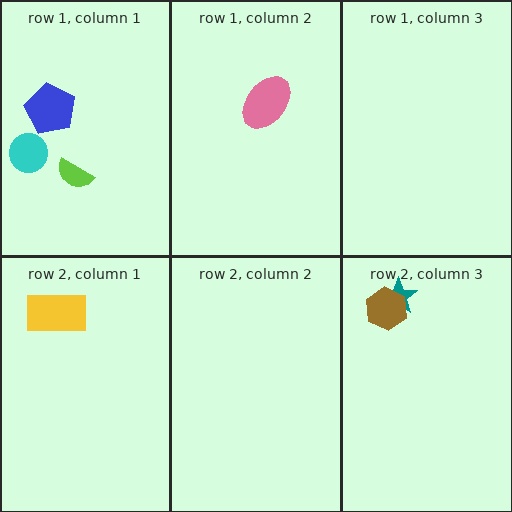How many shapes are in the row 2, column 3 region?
2.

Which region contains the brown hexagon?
The row 2, column 3 region.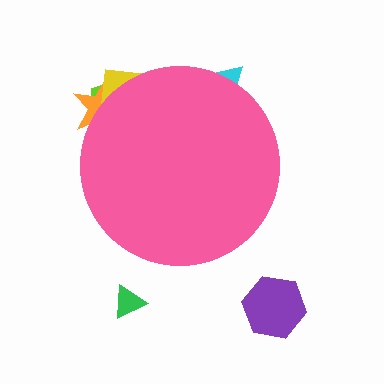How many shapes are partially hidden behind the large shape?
4 shapes are partially hidden.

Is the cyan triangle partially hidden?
Yes, the cyan triangle is partially hidden behind the pink circle.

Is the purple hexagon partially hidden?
No, the purple hexagon is fully visible.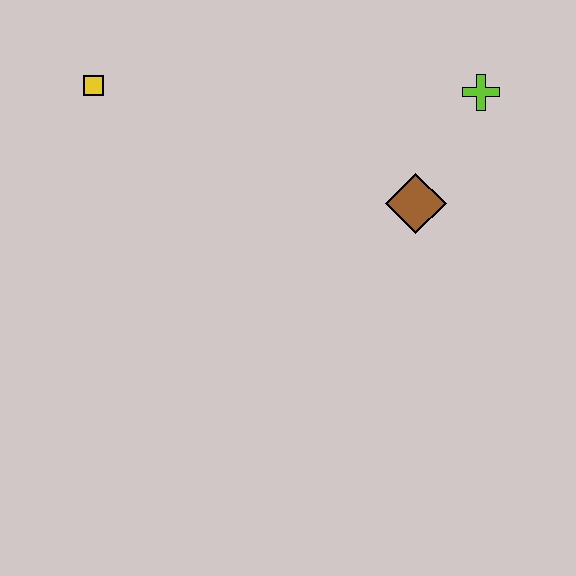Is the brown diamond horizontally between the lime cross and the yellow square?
Yes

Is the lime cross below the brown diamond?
No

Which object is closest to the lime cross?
The brown diamond is closest to the lime cross.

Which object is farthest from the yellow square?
The lime cross is farthest from the yellow square.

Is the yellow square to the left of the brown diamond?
Yes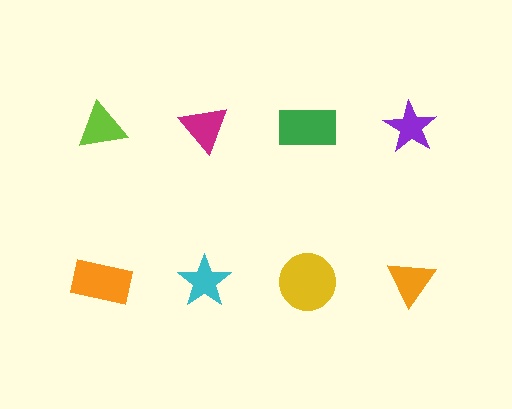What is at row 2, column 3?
A yellow circle.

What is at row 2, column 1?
An orange rectangle.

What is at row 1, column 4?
A purple star.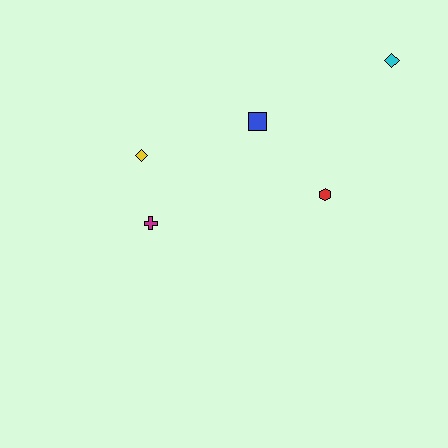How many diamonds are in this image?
There are 2 diamonds.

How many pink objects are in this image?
There are no pink objects.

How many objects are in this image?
There are 5 objects.